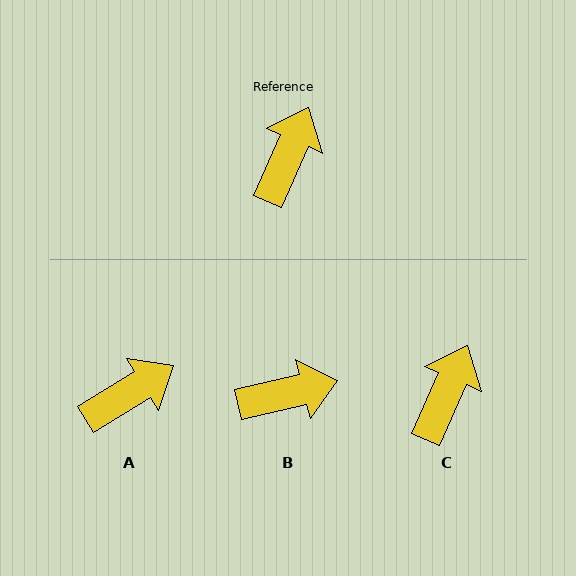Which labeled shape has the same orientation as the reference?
C.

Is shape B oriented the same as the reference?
No, it is off by about 52 degrees.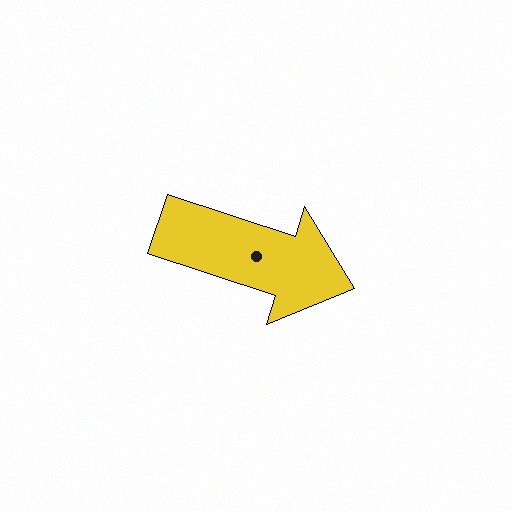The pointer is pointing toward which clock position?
Roughly 4 o'clock.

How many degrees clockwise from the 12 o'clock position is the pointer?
Approximately 108 degrees.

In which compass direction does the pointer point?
East.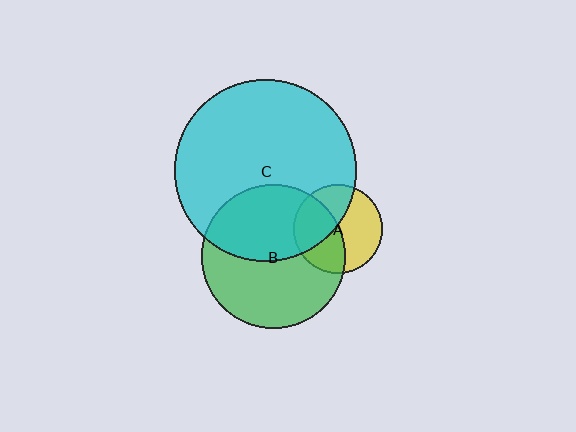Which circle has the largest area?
Circle C (cyan).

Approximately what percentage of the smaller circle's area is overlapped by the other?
Approximately 45%.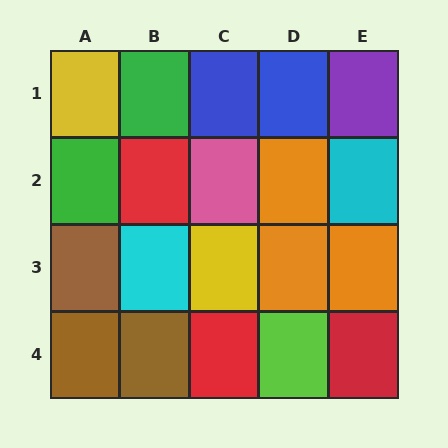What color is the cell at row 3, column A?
Brown.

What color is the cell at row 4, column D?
Lime.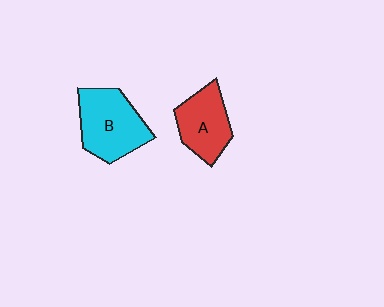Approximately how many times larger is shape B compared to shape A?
Approximately 1.3 times.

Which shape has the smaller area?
Shape A (red).